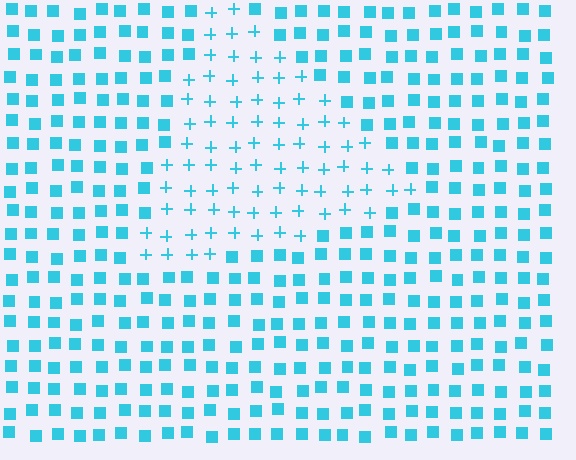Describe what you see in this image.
The image is filled with small cyan elements arranged in a uniform grid. A triangle-shaped region contains plus signs, while the surrounding area contains squares. The boundary is defined purely by the change in element shape.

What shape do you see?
I see a triangle.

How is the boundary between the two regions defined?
The boundary is defined by a change in element shape: plus signs inside vs. squares outside. All elements share the same color and spacing.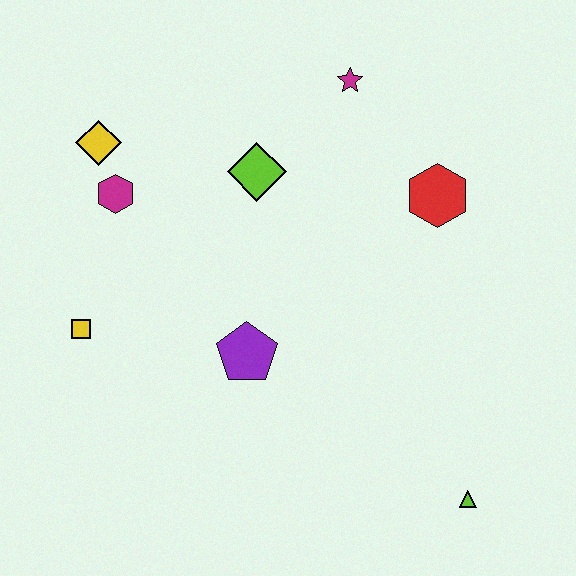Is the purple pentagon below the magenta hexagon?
Yes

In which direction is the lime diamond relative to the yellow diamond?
The lime diamond is to the right of the yellow diamond.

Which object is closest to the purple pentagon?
The yellow square is closest to the purple pentagon.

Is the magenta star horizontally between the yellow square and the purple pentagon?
No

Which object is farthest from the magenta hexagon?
The lime triangle is farthest from the magenta hexagon.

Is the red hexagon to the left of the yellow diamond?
No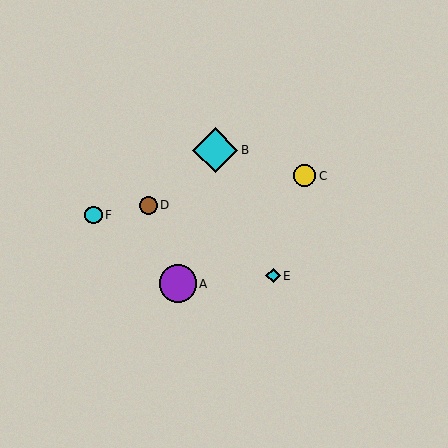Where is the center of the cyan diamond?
The center of the cyan diamond is at (215, 150).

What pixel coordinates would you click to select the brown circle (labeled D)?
Click at (148, 205) to select the brown circle D.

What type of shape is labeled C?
Shape C is a yellow circle.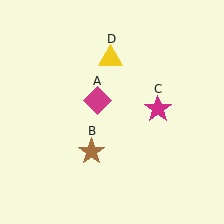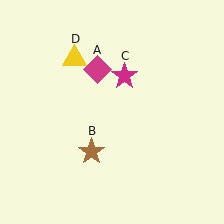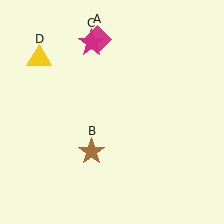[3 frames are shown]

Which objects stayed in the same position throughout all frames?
Brown star (object B) remained stationary.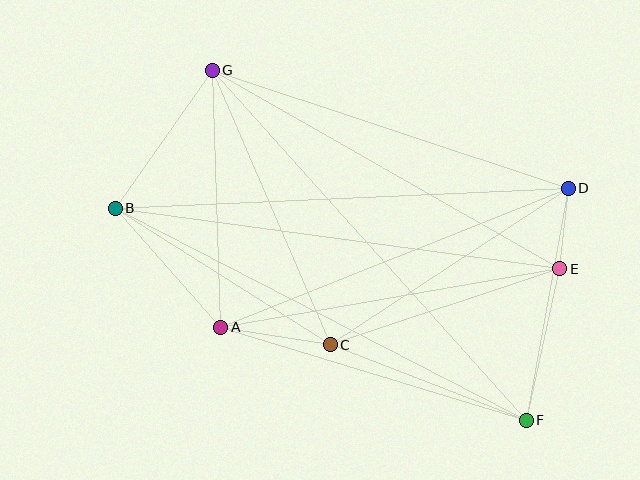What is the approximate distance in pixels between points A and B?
The distance between A and B is approximately 159 pixels.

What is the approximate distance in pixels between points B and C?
The distance between B and C is approximately 254 pixels.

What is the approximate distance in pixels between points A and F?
The distance between A and F is approximately 319 pixels.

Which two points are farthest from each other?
Points F and G are farthest from each other.